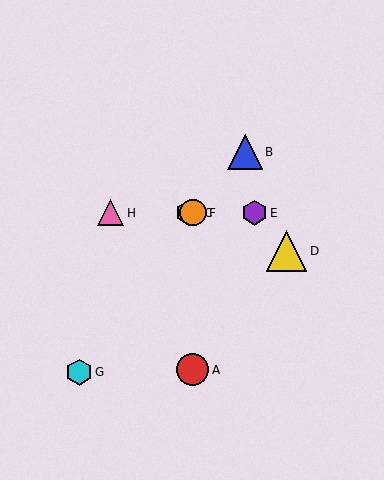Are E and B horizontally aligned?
No, E is at y≈213 and B is at y≈152.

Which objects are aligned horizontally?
Objects C, E, F, H are aligned horizontally.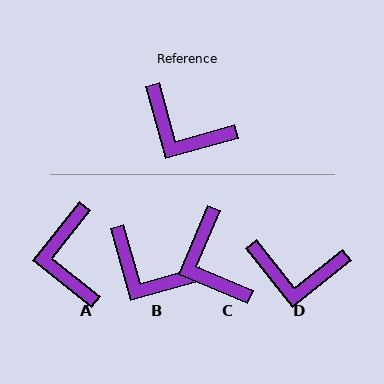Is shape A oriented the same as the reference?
No, it is off by about 54 degrees.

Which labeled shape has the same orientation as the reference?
B.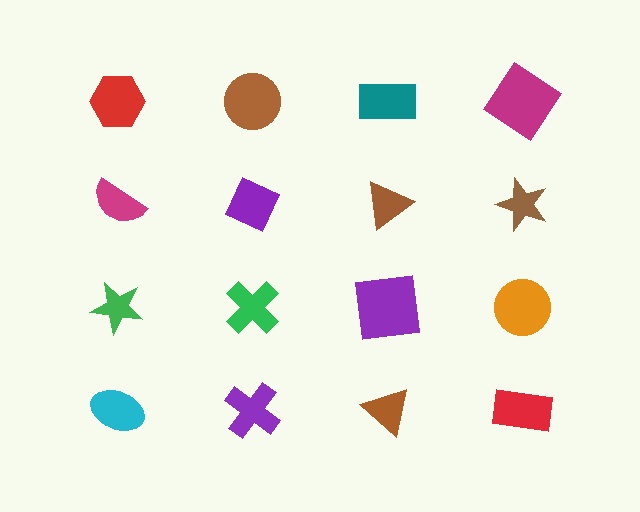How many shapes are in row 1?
4 shapes.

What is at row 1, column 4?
A magenta diamond.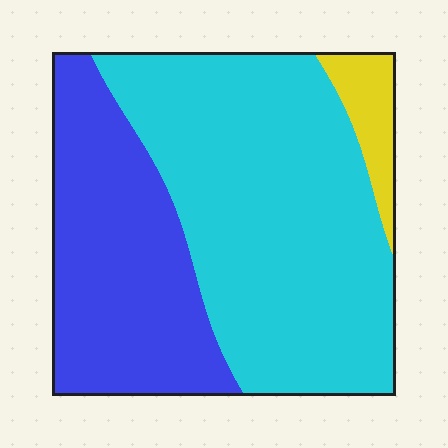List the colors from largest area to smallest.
From largest to smallest: cyan, blue, yellow.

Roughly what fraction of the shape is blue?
Blue takes up between a third and a half of the shape.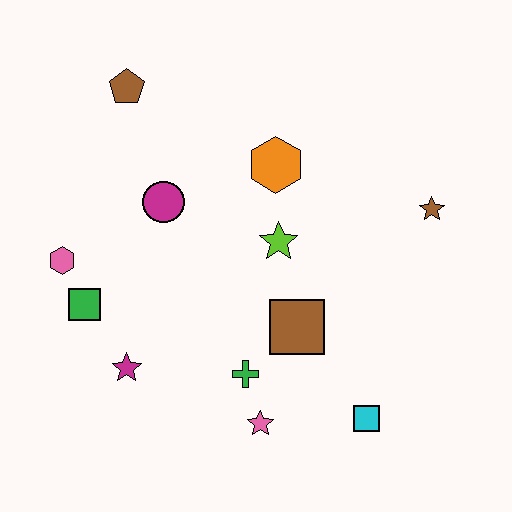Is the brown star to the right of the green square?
Yes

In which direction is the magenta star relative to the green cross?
The magenta star is to the left of the green cross.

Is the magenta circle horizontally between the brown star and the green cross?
No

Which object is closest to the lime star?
The orange hexagon is closest to the lime star.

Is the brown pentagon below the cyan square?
No